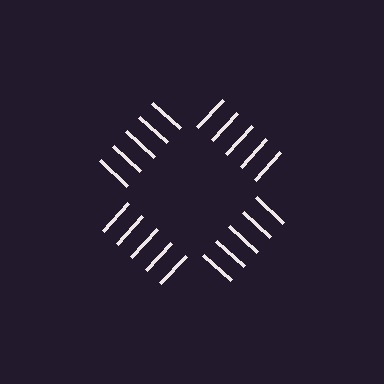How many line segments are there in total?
20 — 5 along each of the 4 edges.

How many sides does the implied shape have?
4 sides — the line-ends trace a square.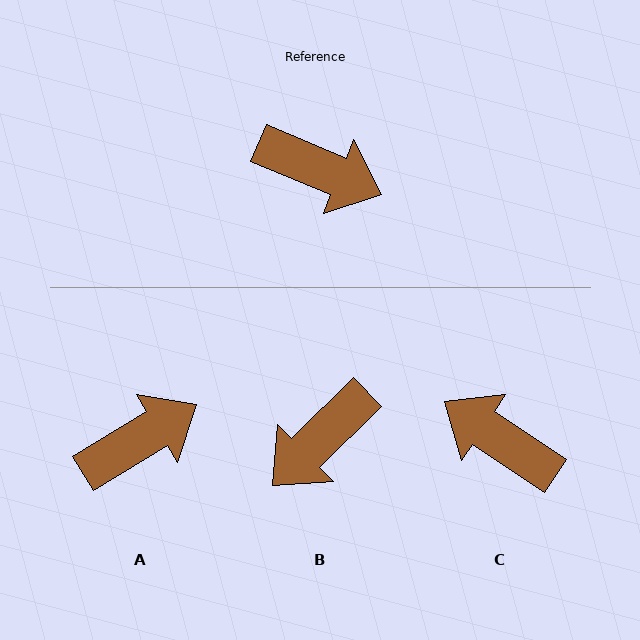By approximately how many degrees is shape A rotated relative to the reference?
Approximately 54 degrees counter-clockwise.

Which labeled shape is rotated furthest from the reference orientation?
C, about 169 degrees away.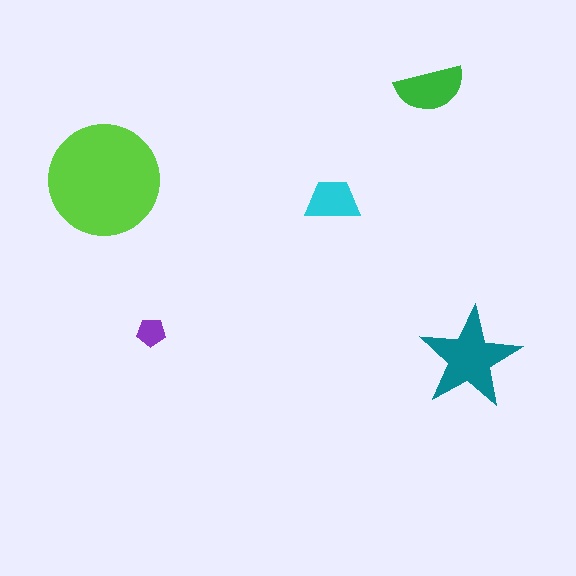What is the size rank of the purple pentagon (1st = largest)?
5th.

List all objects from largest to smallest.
The lime circle, the teal star, the green semicircle, the cyan trapezoid, the purple pentagon.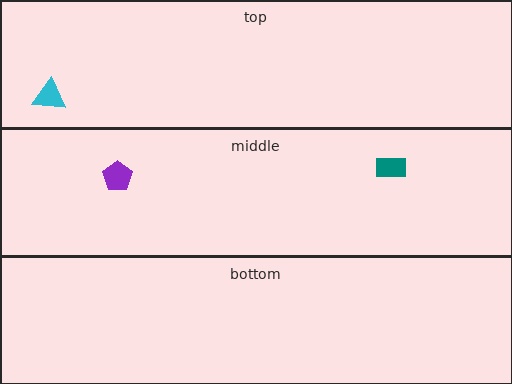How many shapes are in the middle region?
2.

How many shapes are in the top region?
1.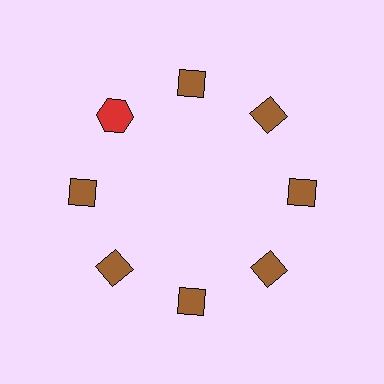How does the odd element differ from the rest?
It differs in both color (red instead of brown) and shape (hexagon instead of diamond).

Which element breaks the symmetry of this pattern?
The red hexagon at roughly the 10 o'clock position breaks the symmetry. All other shapes are brown diamonds.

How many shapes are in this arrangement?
There are 8 shapes arranged in a ring pattern.